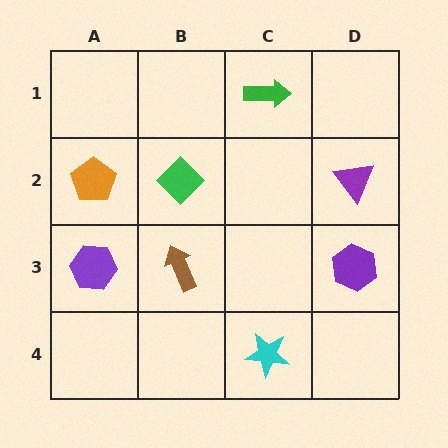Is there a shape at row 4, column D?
No, that cell is empty.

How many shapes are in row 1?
1 shape.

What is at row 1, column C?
A green arrow.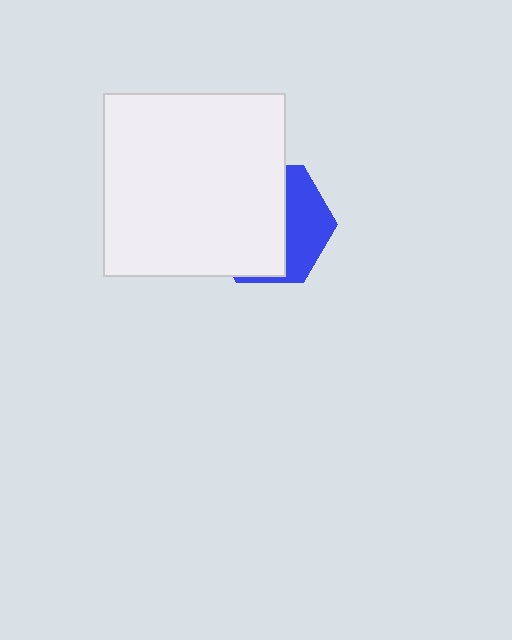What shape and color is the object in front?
The object in front is a white square.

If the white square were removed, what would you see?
You would see the complete blue hexagon.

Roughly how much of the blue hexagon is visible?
A small part of it is visible (roughly 37%).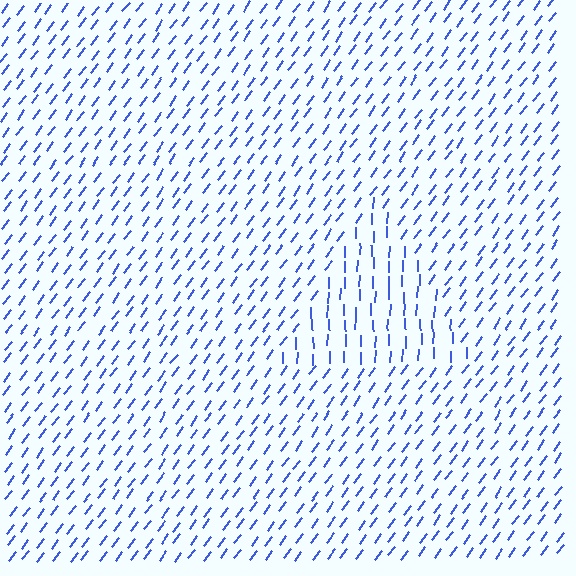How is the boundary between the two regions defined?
The boundary is defined purely by a change in line orientation (approximately 35 degrees difference). All lines are the same color and thickness.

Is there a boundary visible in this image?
Yes, there is a texture boundary formed by a change in line orientation.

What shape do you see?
I see a triangle.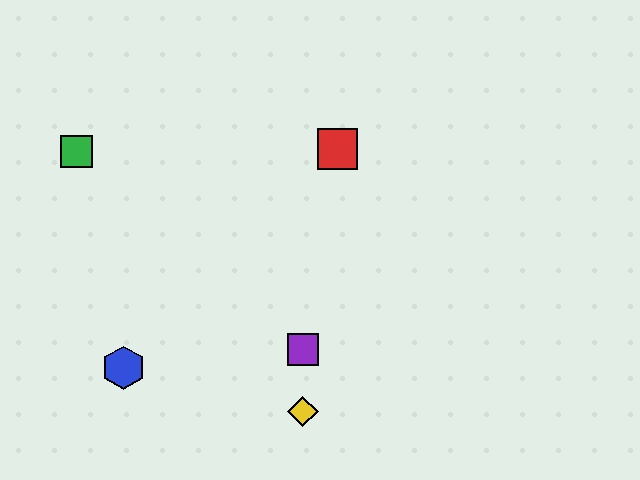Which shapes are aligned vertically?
The yellow diamond, the purple square are aligned vertically.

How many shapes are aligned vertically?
2 shapes (the yellow diamond, the purple square) are aligned vertically.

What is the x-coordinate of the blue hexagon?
The blue hexagon is at x≈124.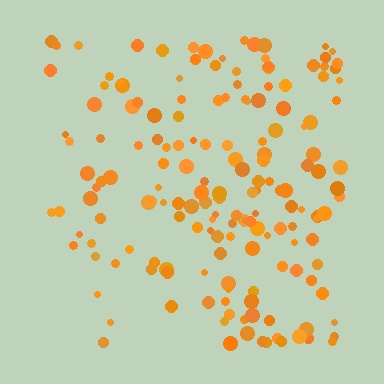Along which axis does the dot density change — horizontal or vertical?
Horizontal.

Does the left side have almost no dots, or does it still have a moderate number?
Still a moderate number, just noticeably fewer than the right.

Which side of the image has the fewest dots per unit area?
The left.